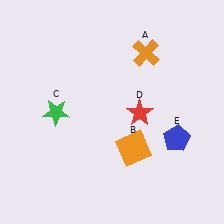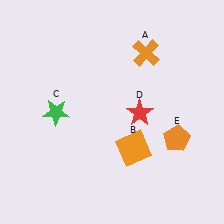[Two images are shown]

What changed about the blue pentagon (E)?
In Image 1, E is blue. In Image 2, it changed to orange.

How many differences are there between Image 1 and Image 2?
There is 1 difference between the two images.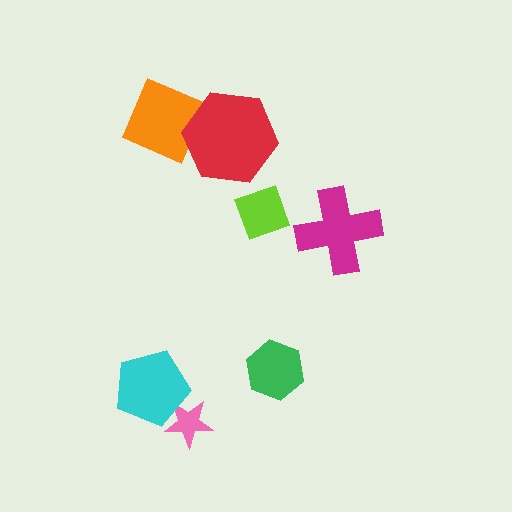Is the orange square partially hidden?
Yes, it is partially covered by another shape.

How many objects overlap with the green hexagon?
0 objects overlap with the green hexagon.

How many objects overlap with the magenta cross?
0 objects overlap with the magenta cross.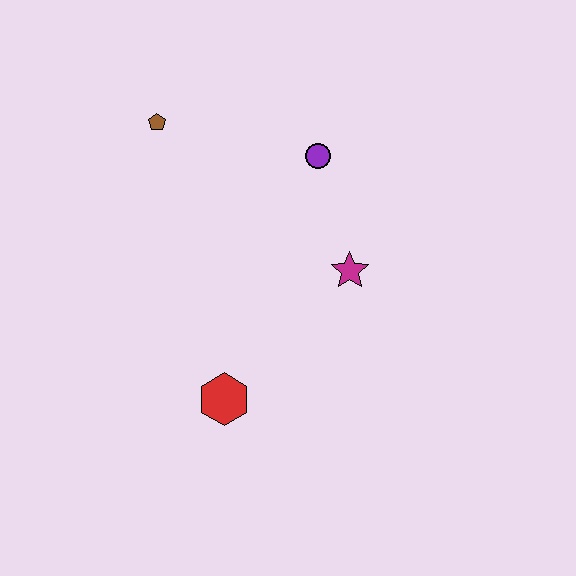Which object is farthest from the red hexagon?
The brown pentagon is farthest from the red hexagon.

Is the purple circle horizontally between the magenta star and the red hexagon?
Yes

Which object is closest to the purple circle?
The magenta star is closest to the purple circle.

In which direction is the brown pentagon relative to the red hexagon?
The brown pentagon is above the red hexagon.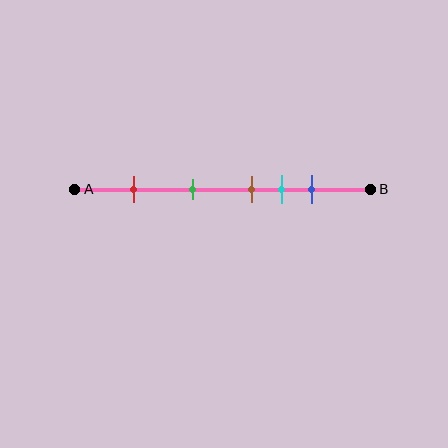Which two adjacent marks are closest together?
The brown and cyan marks are the closest adjacent pair.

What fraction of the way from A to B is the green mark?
The green mark is approximately 40% (0.4) of the way from A to B.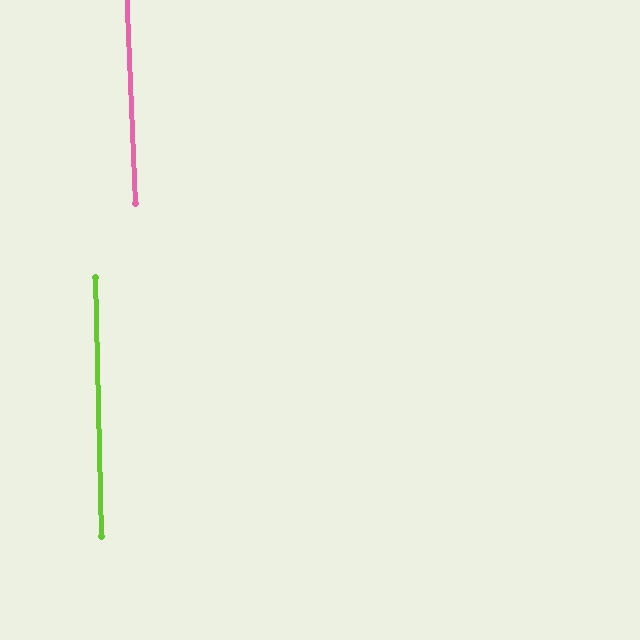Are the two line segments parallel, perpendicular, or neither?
Parallel — their directions differ by only 1.0°.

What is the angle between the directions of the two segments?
Approximately 1 degree.